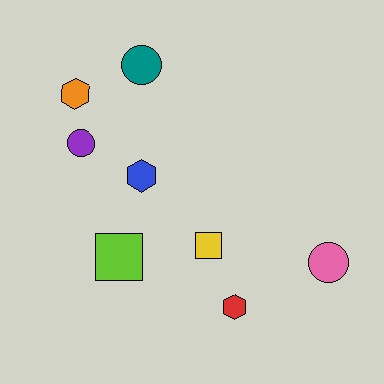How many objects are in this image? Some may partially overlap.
There are 8 objects.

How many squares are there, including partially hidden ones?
There are 2 squares.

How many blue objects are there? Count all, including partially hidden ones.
There is 1 blue object.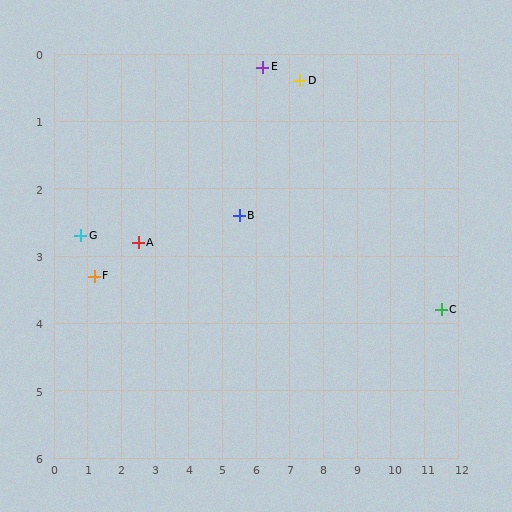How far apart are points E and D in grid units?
Points E and D are about 1.1 grid units apart.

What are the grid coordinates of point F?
Point F is at approximately (1.2, 3.3).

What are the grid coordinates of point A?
Point A is at approximately (2.5, 2.8).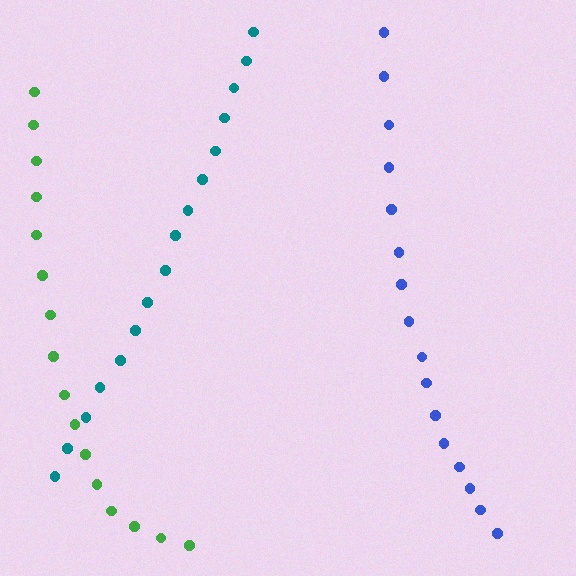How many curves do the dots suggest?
There are 3 distinct paths.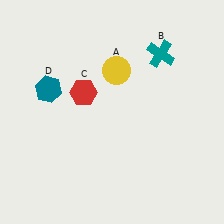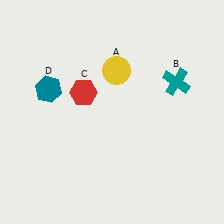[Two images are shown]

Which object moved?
The teal cross (B) moved down.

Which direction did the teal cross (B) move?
The teal cross (B) moved down.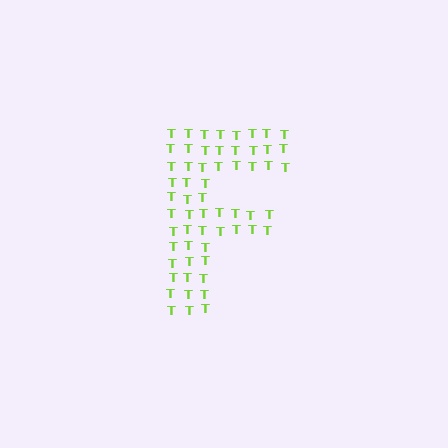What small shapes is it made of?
It is made of small letter T's.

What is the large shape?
The large shape is the letter F.